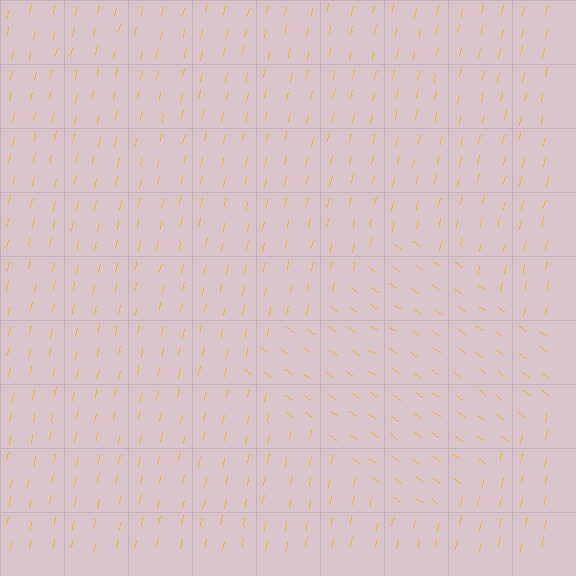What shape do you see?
I see a diamond.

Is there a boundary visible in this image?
Yes, there is a texture boundary formed by a change in line orientation.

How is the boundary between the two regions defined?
The boundary is defined purely by a change in line orientation (approximately 67 degrees difference). All lines are the same color and thickness.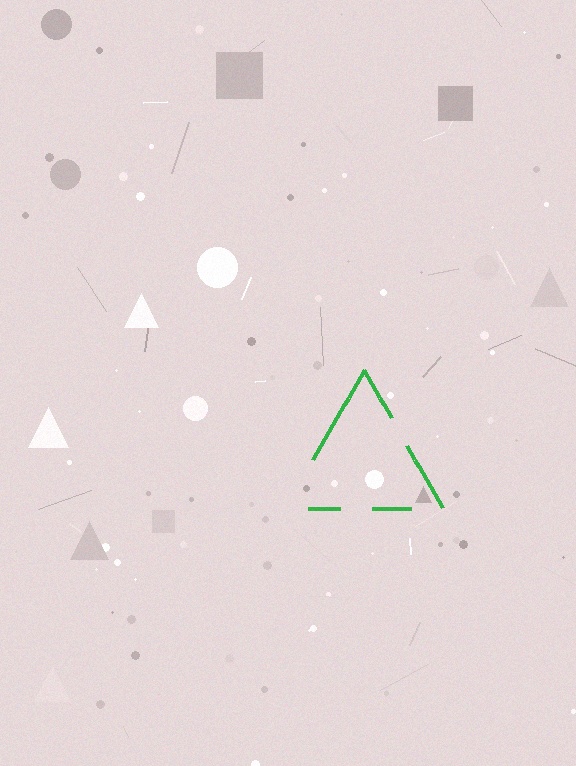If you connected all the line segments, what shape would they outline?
They would outline a triangle.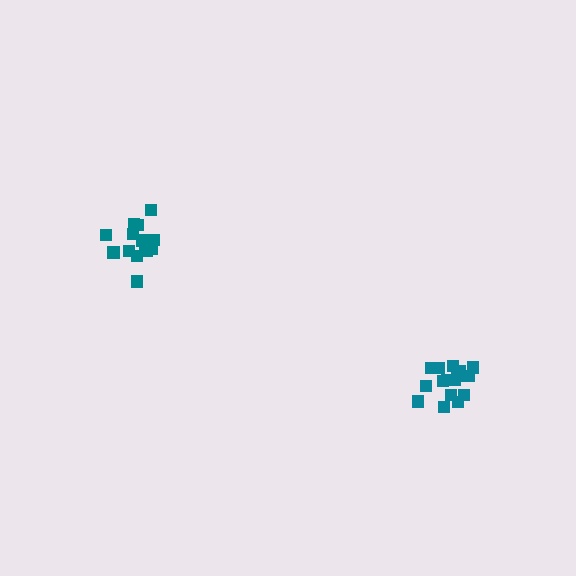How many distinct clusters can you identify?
There are 2 distinct clusters.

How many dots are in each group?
Group 1: 14 dots, Group 2: 17 dots (31 total).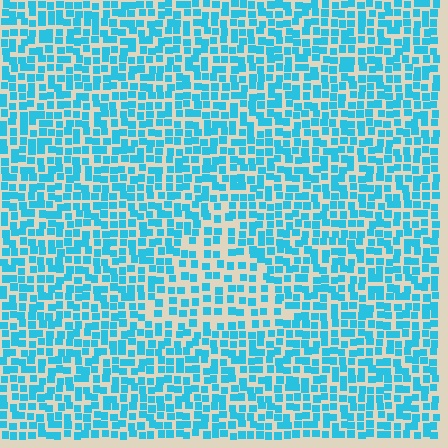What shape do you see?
I see a triangle.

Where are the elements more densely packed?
The elements are more densely packed outside the triangle boundary.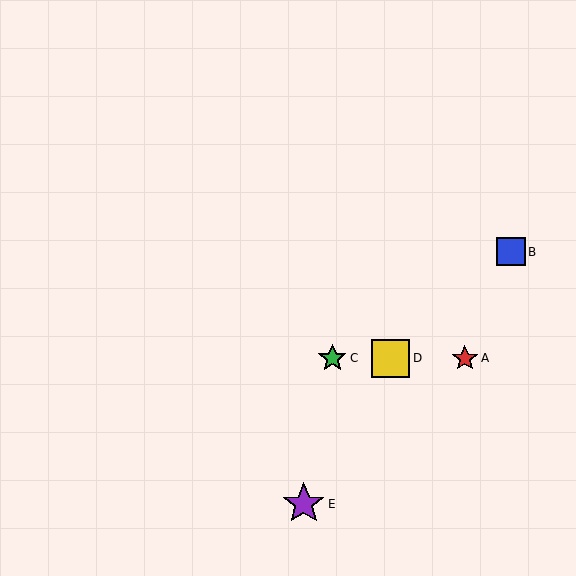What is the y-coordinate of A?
Object A is at y≈358.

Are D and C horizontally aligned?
Yes, both are at y≈358.